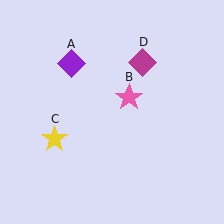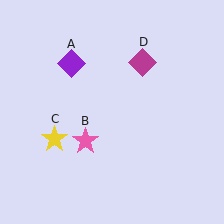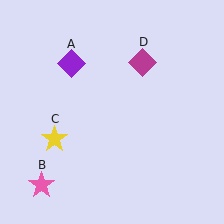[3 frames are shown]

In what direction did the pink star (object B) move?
The pink star (object B) moved down and to the left.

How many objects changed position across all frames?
1 object changed position: pink star (object B).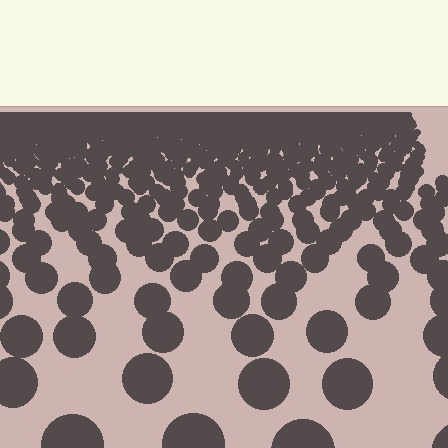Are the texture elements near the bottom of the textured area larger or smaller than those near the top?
Larger. Near the bottom, elements are closer to the viewer and appear at a bigger on-screen size.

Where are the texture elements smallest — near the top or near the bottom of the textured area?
Near the top.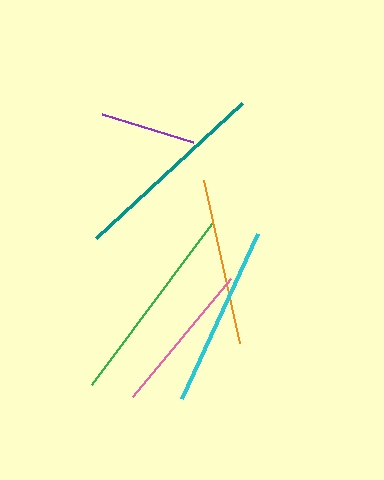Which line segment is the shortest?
The purple line is the shortest at approximately 95 pixels.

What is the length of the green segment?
The green segment is approximately 200 pixels long.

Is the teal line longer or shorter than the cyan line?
The teal line is longer than the cyan line.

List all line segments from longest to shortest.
From longest to shortest: green, teal, cyan, orange, pink, purple.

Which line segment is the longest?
The green line is the longest at approximately 200 pixels.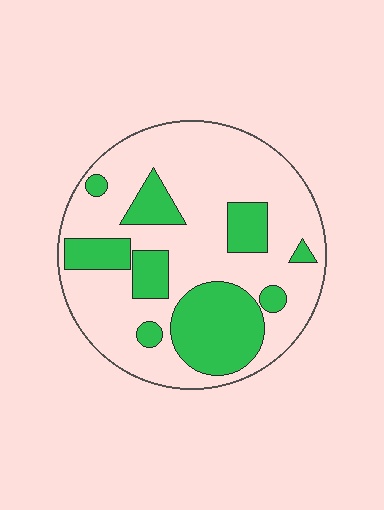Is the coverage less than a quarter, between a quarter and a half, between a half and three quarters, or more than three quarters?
Between a quarter and a half.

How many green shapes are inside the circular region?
9.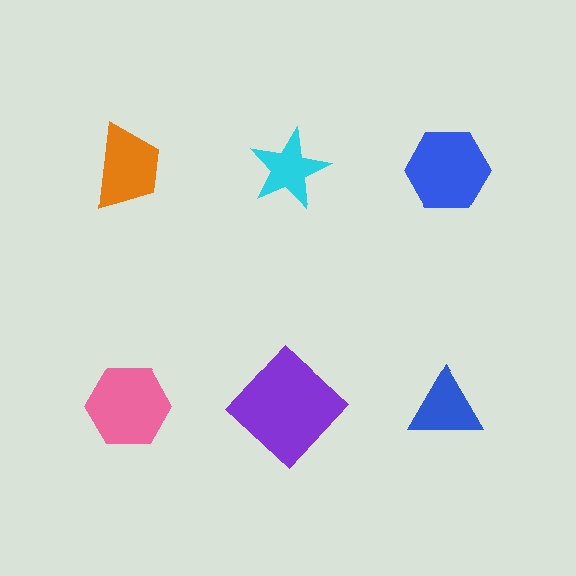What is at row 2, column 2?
A purple diamond.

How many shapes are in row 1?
3 shapes.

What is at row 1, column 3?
A blue hexagon.